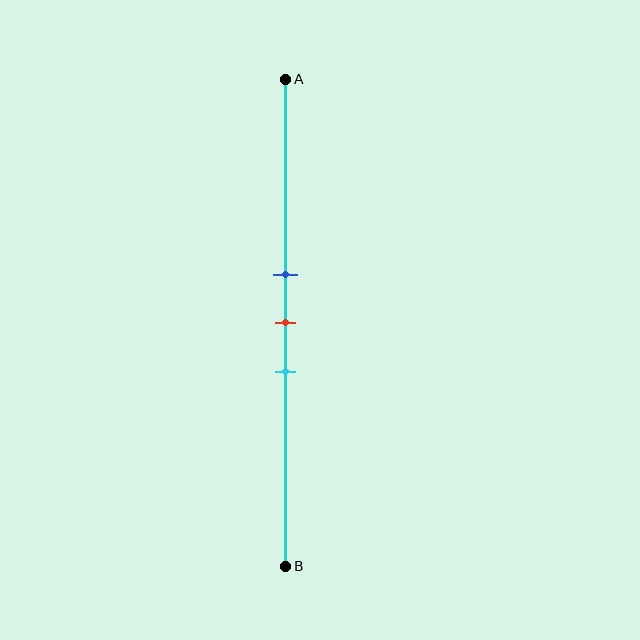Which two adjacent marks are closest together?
The blue and red marks are the closest adjacent pair.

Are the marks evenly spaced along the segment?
Yes, the marks are approximately evenly spaced.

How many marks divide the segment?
There are 3 marks dividing the segment.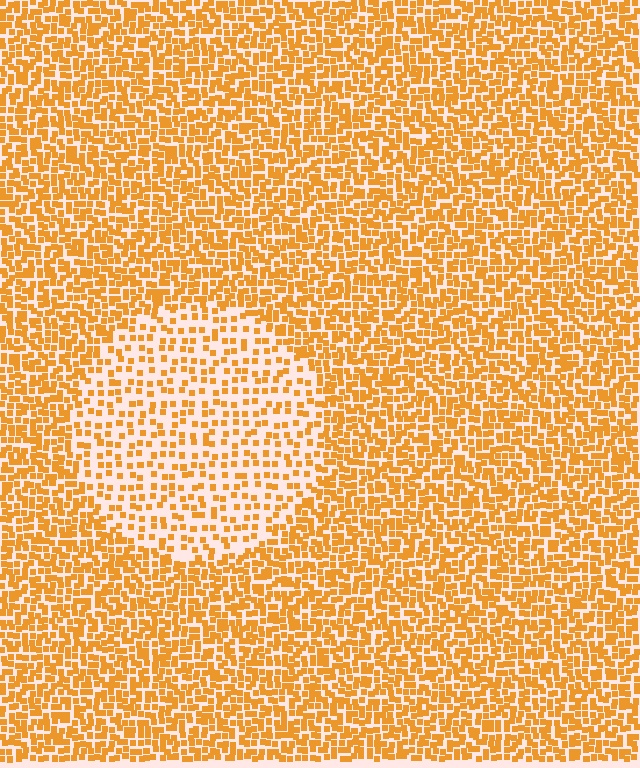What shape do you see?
I see a circle.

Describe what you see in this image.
The image contains small orange elements arranged at two different densities. A circle-shaped region is visible where the elements are less densely packed than the surrounding area.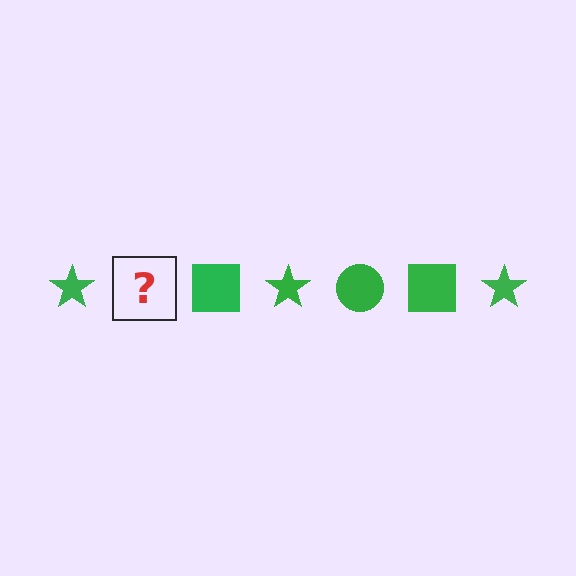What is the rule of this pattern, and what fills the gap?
The rule is that the pattern cycles through star, circle, square shapes in green. The gap should be filled with a green circle.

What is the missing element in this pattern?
The missing element is a green circle.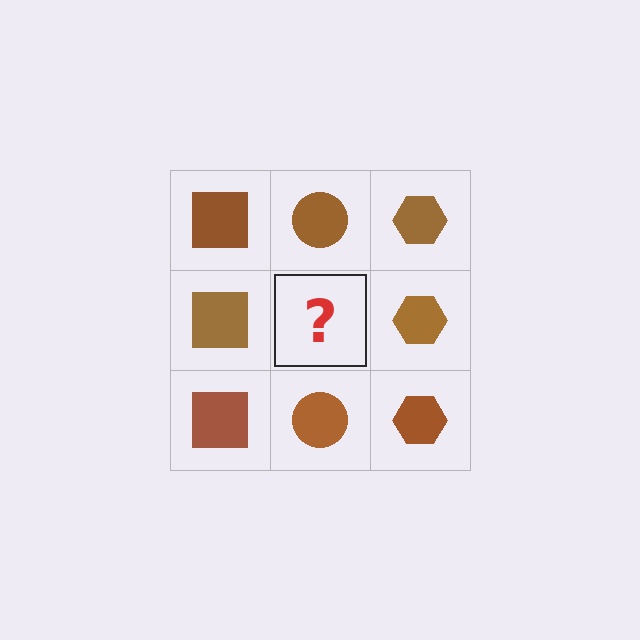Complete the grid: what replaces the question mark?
The question mark should be replaced with a brown circle.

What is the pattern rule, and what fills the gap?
The rule is that each column has a consistent shape. The gap should be filled with a brown circle.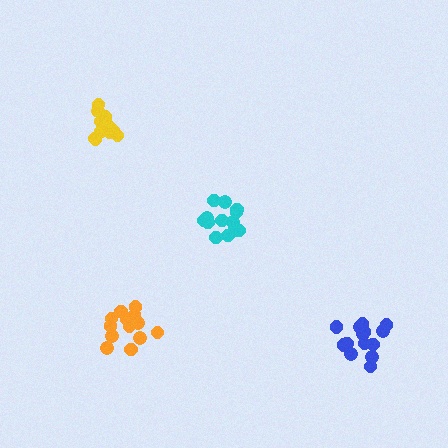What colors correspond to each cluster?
The clusters are colored: cyan, orange, yellow, blue.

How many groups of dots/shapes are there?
There are 4 groups.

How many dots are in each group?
Group 1: 13 dots, Group 2: 13 dots, Group 3: 12 dots, Group 4: 14 dots (52 total).